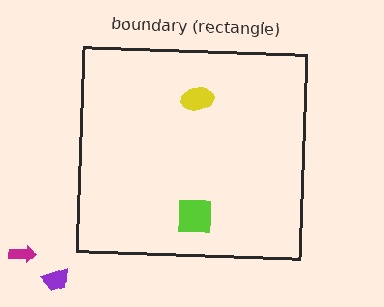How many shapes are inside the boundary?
2 inside, 2 outside.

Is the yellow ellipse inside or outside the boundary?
Inside.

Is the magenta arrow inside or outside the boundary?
Outside.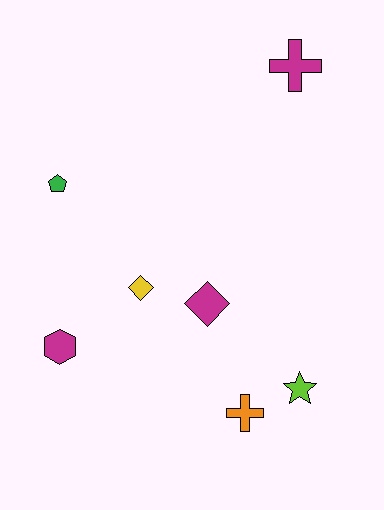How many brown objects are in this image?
There are no brown objects.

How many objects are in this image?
There are 7 objects.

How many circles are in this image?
There are no circles.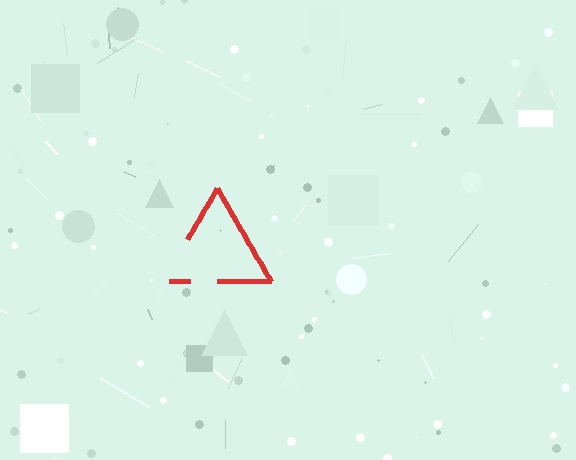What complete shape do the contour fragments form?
The contour fragments form a triangle.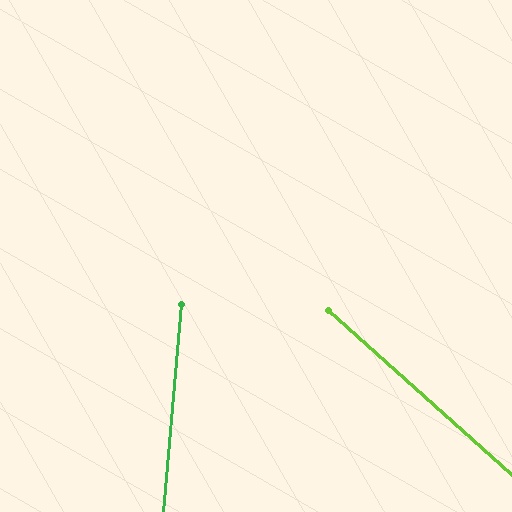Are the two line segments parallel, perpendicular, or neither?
Neither parallel nor perpendicular — they differ by about 53°.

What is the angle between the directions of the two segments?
Approximately 53 degrees.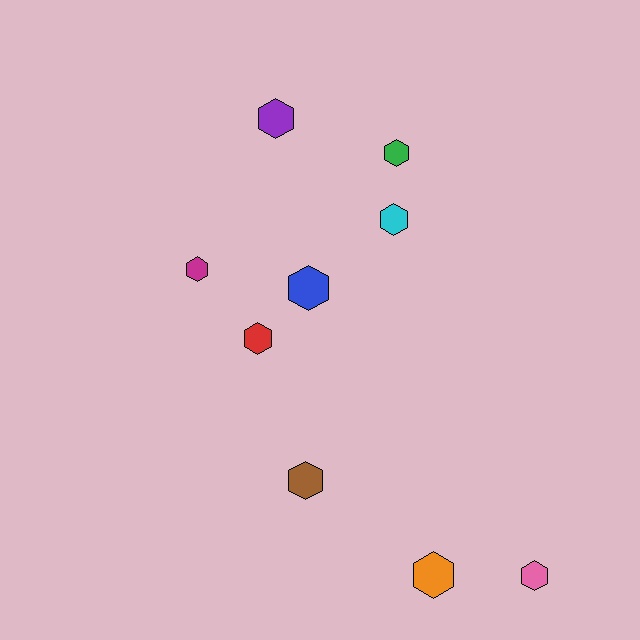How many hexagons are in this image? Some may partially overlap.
There are 9 hexagons.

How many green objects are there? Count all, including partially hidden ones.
There is 1 green object.